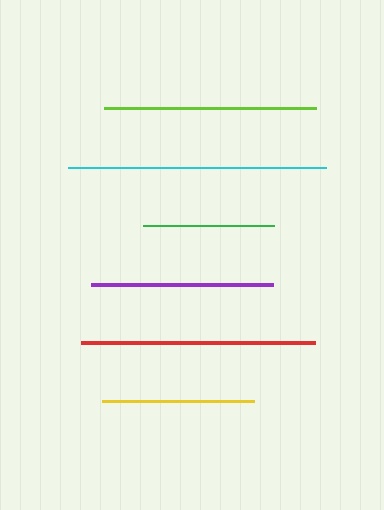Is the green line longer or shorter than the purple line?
The purple line is longer than the green line.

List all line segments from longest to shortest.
From longest to shortest: cyan, red, lime, purple, yellow, green.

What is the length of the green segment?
The green segment is approximately 131 pixels long.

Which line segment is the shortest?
The green line is the shortest at approximately 131 pixels.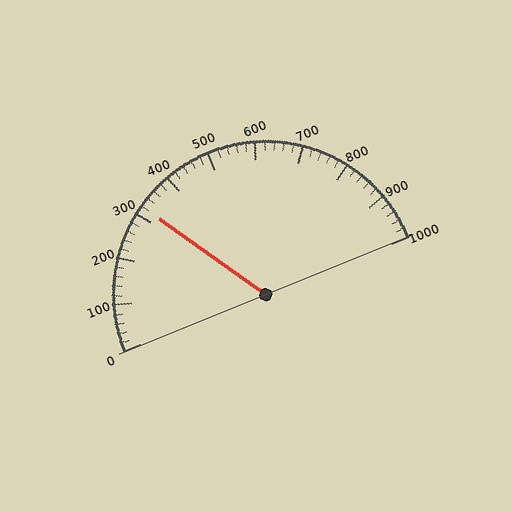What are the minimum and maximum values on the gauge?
The gauge ranges from 0 to 1000.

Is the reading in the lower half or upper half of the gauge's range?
The reading is in the lower half of the range (0 to 1000).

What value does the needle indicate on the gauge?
The needle indicates approximately 320.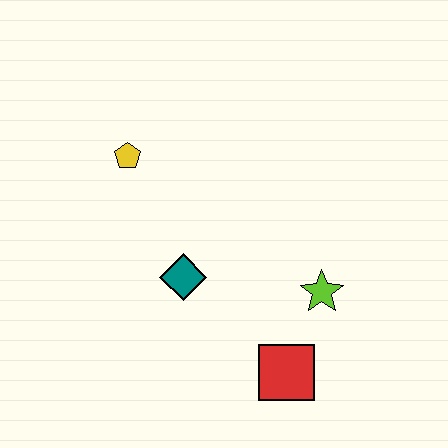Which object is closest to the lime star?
The red square is closest to the lime star.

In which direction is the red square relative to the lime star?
The red square is below the lime star.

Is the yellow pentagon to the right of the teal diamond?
No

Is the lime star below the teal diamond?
Yes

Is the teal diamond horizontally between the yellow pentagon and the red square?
Yes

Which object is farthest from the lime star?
The yellow pentagon is farthest from the lime star.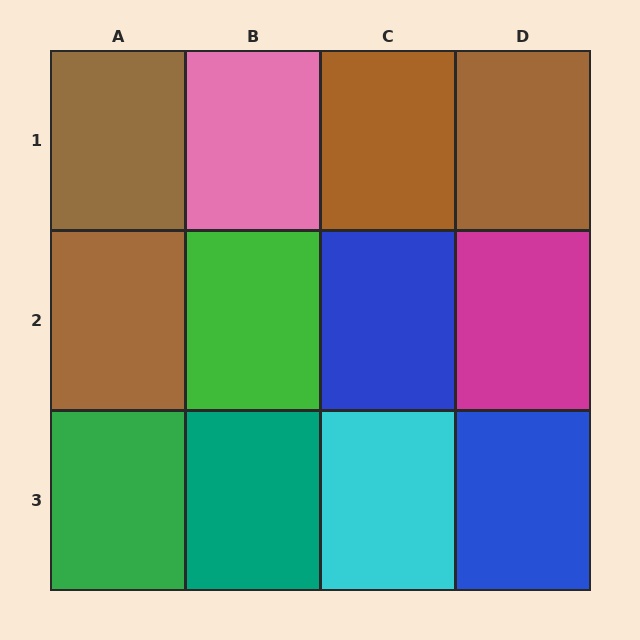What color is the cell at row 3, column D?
Blue.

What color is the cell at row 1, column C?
Brown.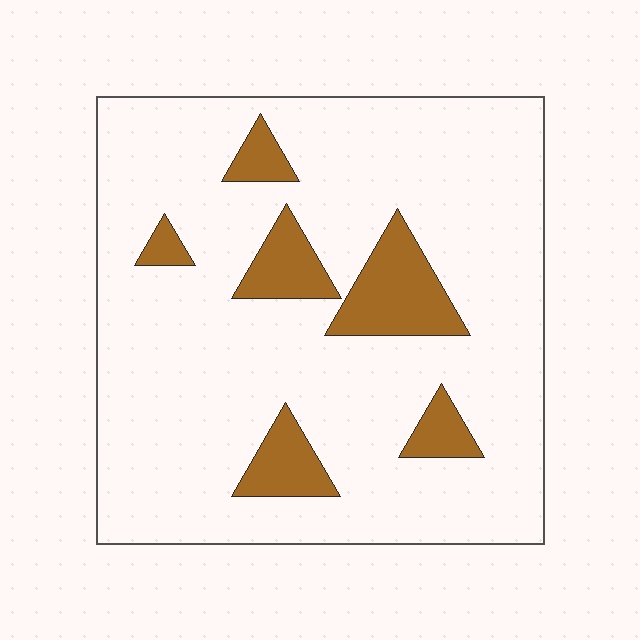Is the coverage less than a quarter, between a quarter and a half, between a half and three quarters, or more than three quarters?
Less than a quarter.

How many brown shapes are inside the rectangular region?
6.